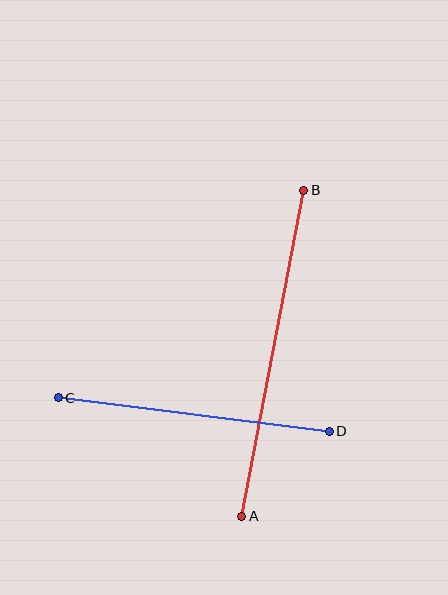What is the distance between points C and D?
The distance is approximately 273 pixels.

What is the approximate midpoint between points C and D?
The midpoint is at approximately (194, 415) pixels.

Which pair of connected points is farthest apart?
Points A and B are farthest apart.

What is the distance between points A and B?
The distance is approximately 332 pixels.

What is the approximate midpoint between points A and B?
The midpoint is at approximately (273, 353) pixels.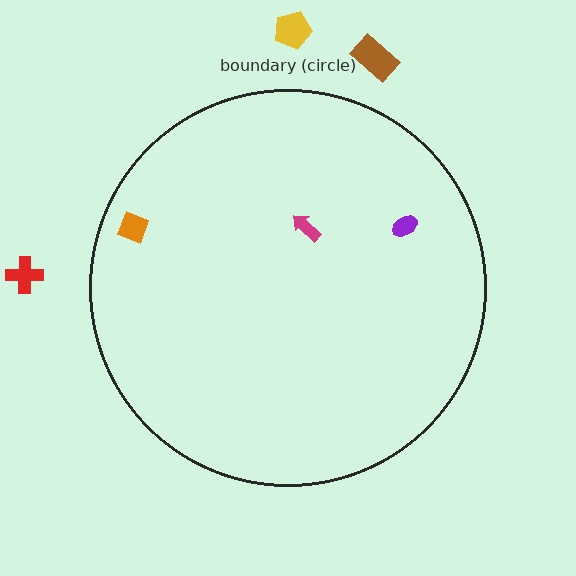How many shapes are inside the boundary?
3 inside, 3 outside.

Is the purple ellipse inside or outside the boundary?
Inside.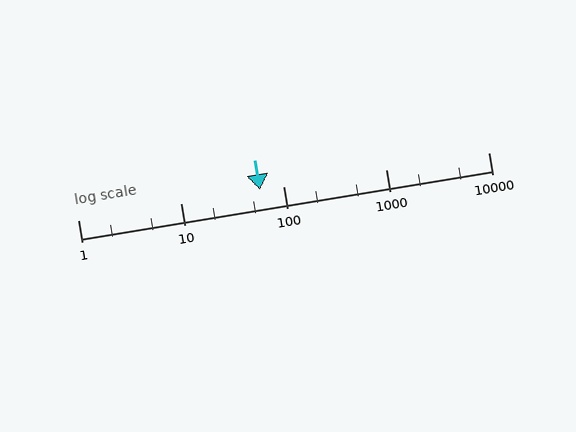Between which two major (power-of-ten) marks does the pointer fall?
The pointer is between 10 and 100.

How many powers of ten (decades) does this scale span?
The scale spans 4 decades, from 1 to 10000.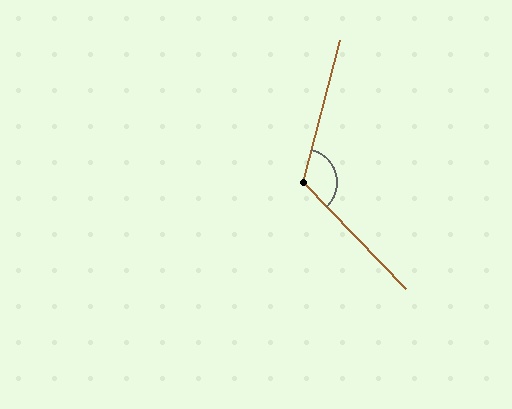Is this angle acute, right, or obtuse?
It is obtuse.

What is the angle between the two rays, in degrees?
Approximately 121 degrees.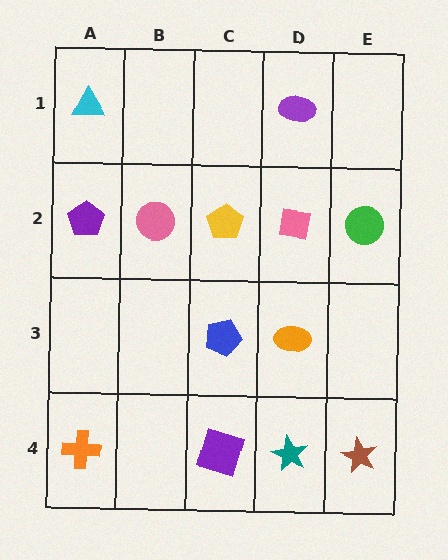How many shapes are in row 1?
2 shapes.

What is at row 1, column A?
A cyan triangle.